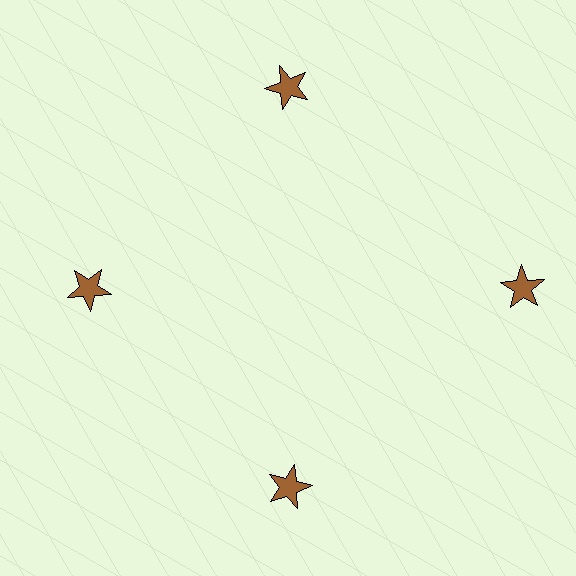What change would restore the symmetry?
The symmetry would be restored by moving it inward, back onto the ring so that all 4 stars sit at equal angles and equal distance from the center.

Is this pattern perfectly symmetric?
No. The 4 brown stars are arranged in a ring, but one element near the 3 o'clock position is pushed outward from the center, breaking the 4-fold rotational symmetry.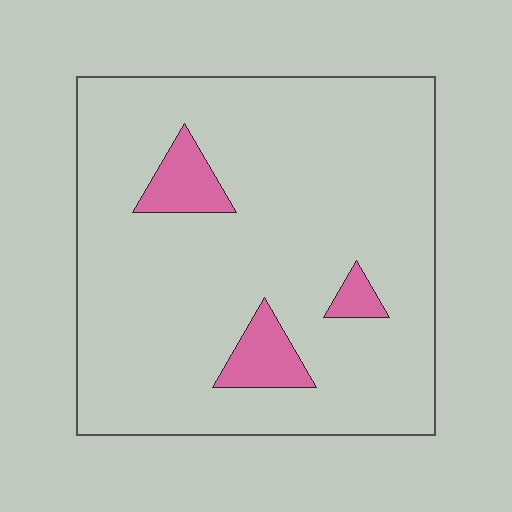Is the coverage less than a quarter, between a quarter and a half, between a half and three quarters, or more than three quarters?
Less than a quarter.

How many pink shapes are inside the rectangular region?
3.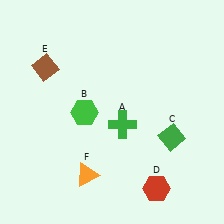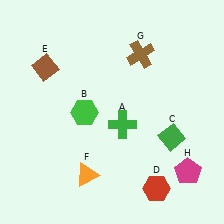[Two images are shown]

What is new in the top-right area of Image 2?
A brown cross (G) was added in the top-right area of Image 2.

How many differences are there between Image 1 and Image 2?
There are 2 differences between the two images.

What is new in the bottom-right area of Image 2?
A magenta pentagon (H) was added in the bottom-right area of Image 2.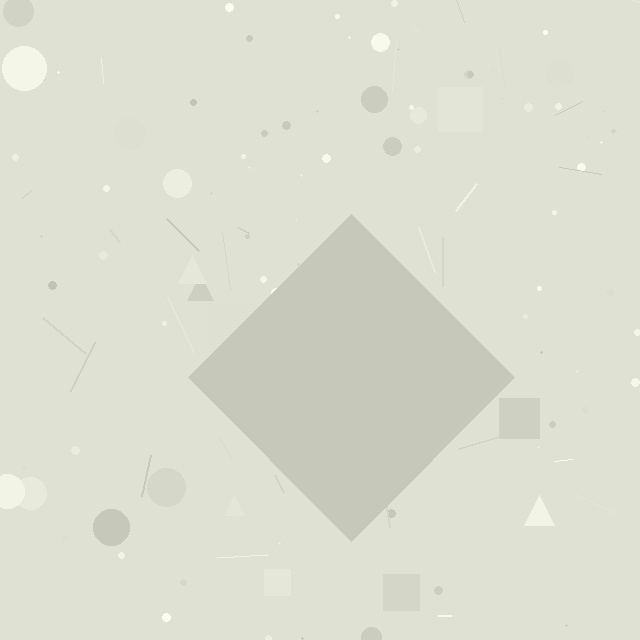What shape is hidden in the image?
A diamond is hidden in the image.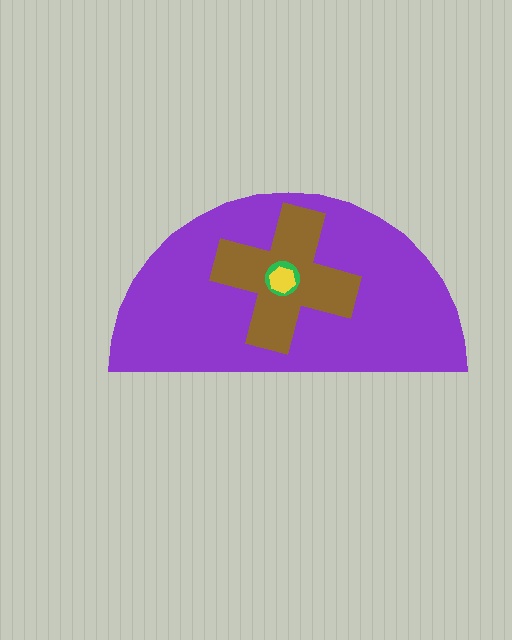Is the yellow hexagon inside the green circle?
Yes.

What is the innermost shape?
The yellow hexagon.